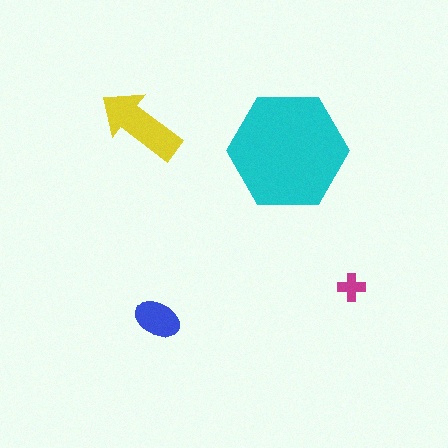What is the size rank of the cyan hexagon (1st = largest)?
1st.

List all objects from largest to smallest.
The cyan hexagon, the yellow arrow, the blue ellipse, the magenta cross.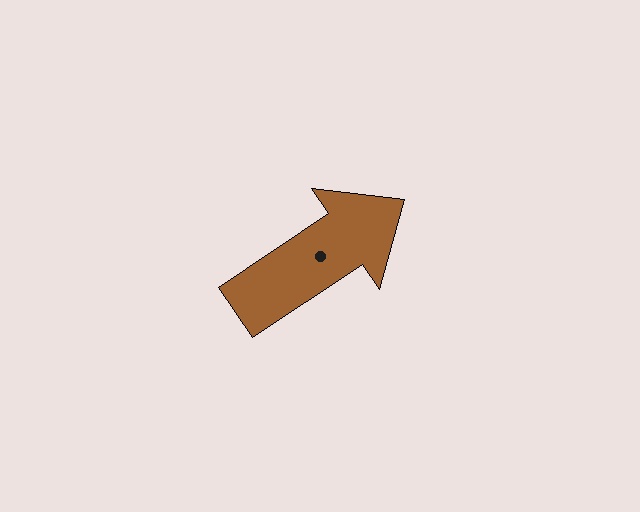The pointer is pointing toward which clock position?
Roughly 2 o'clock.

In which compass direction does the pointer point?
Northeast.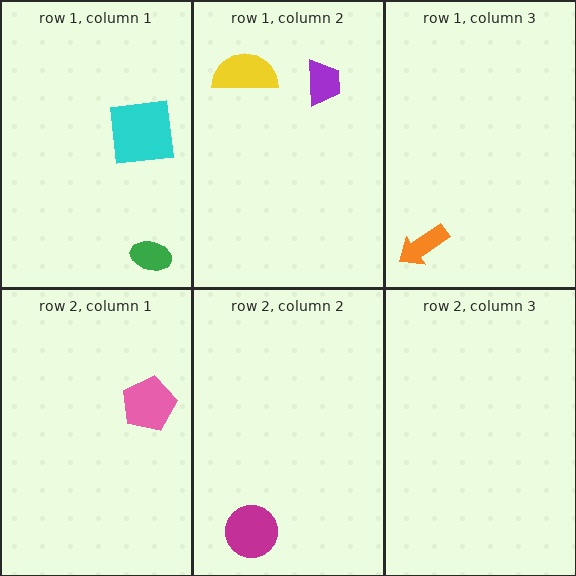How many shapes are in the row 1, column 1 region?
2.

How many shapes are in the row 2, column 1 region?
1.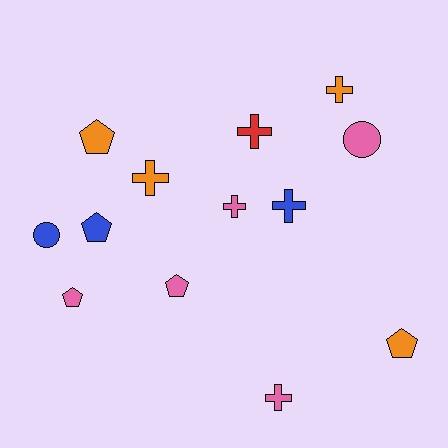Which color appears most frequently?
Pink, with 5 objects.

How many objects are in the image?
There are 13 objects.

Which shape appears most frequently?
Cross, with 6 objects.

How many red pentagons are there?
There are no red pentagons.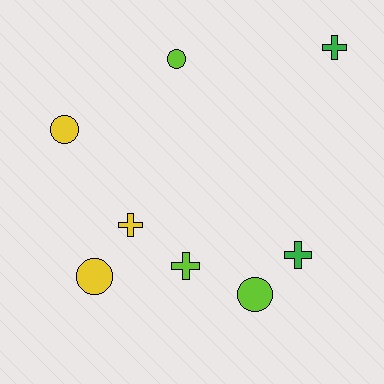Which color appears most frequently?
Yellow, with 3 objects.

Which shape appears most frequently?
Circle, with 4 objects.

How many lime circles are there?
There are 2 lime circles.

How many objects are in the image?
There are 8 objects.